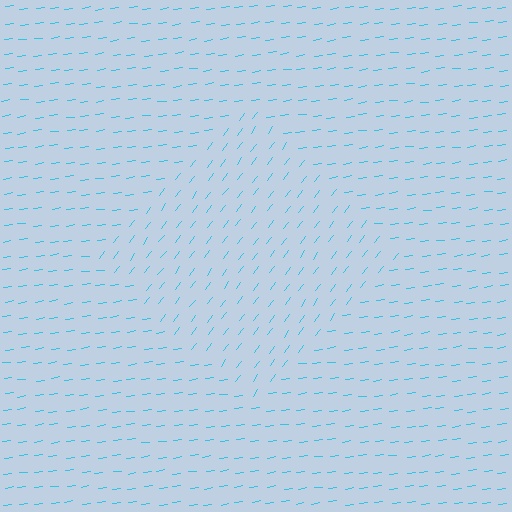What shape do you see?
I see a diamond.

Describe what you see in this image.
The image is filled with small cyan line segments. A diamond region in the image has lines oriented differently from the surrounding lines, creating a visible texture boundary.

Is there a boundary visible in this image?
Yes, there is a texture boundary formed by a change in line orientation.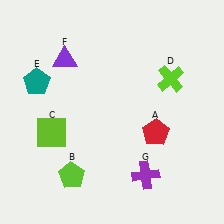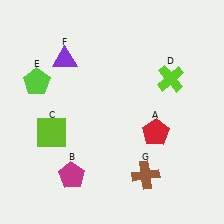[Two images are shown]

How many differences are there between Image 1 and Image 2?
There are 3 differences between the two images.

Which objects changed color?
B changed from lime to magenta. E changed from teal to lime. G changed from purple to brown.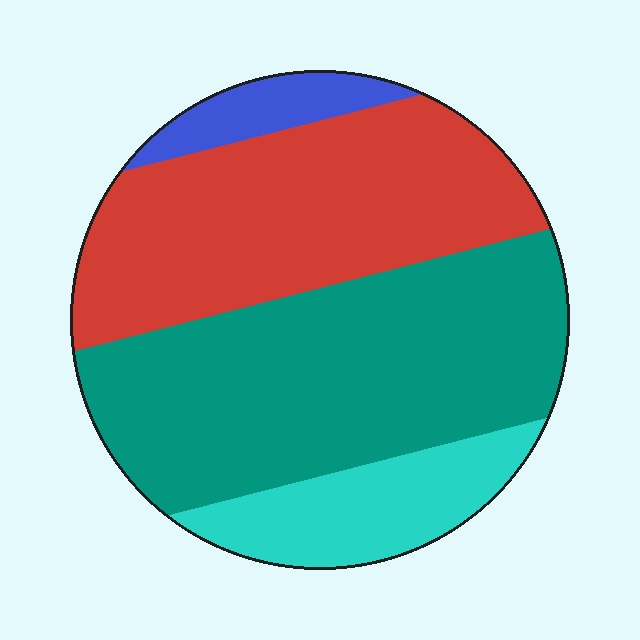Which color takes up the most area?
Teal, at roughly 45%.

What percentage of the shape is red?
Red takes up about three eighths (3/8) of the shape.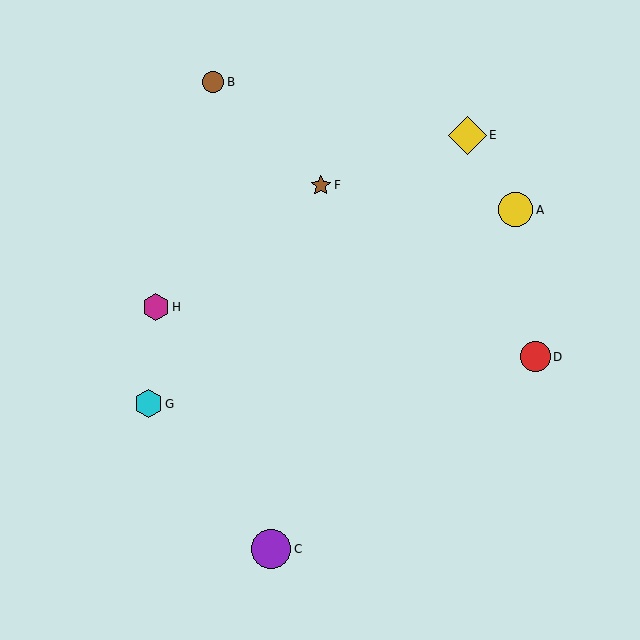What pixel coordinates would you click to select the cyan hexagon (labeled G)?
Click at (149, 404) to select the cyan hexagon G.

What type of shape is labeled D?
Shape D is a red circle.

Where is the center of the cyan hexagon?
The center of the cyan hexagon is at (149, 404).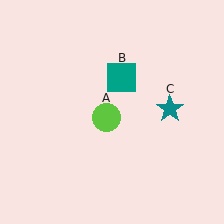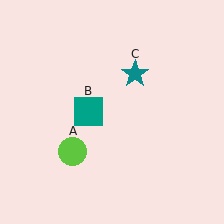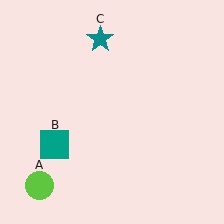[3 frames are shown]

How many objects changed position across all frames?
3 objects changed position: lime circle (object A), teal square (object B), teal star (object C).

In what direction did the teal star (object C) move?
The teal star (object C) moved up and to the left.